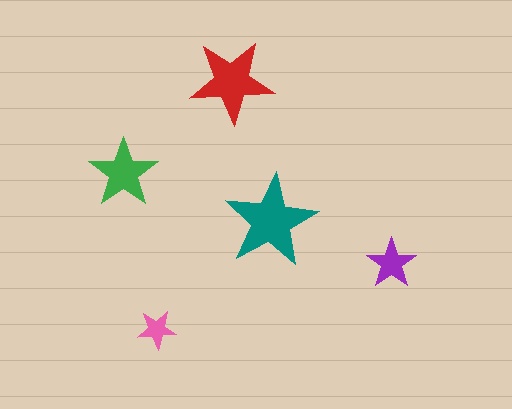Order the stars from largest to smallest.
the teal one, the red one, the green one, the purple one, the pink one.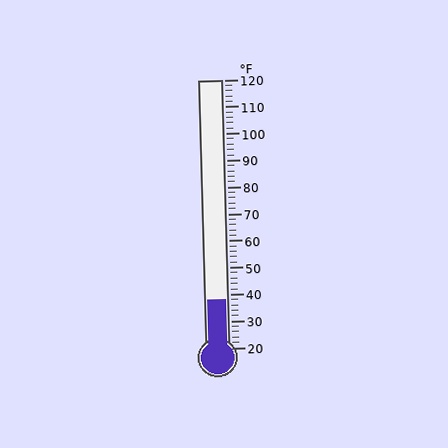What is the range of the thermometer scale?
The thermometer scale ranges from 20°F to 120°F.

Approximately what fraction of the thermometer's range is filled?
The thermometer is filled to approximately 20% of its range.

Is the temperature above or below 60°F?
The temperature is below 60°F.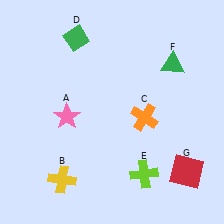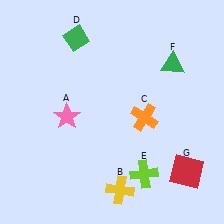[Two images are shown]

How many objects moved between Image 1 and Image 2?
1 object moved between the two images.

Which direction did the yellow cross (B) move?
The yellow cross (B) moved right.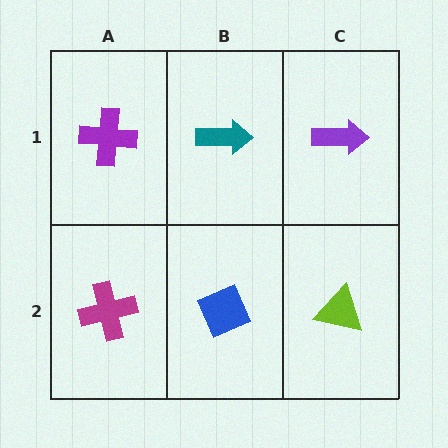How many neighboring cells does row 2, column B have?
3.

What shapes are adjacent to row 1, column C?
A lime triangle (row 2, column C), a teal arrow (row 1, column B).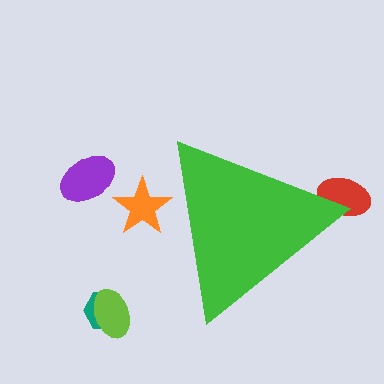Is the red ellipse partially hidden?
Yes, the red ellipse is partially hidden behind the green triangle.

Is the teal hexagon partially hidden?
No, the teal hexagon is fully visible.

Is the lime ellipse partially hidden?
No, the lime ellipse is fully visible.